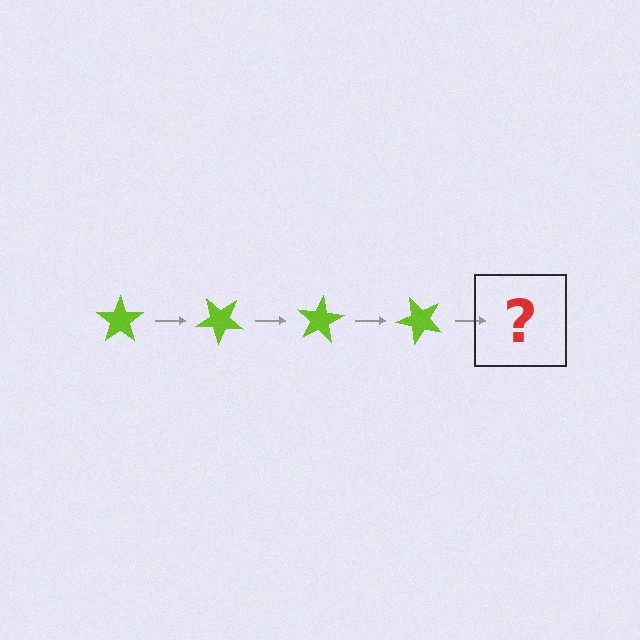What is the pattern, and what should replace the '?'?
The pattern is that the star rotates 40 degrees each step. The '?' should be a lime star rotated 160 degrees.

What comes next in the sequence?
The next element should be a lime star rotated 160 degrees.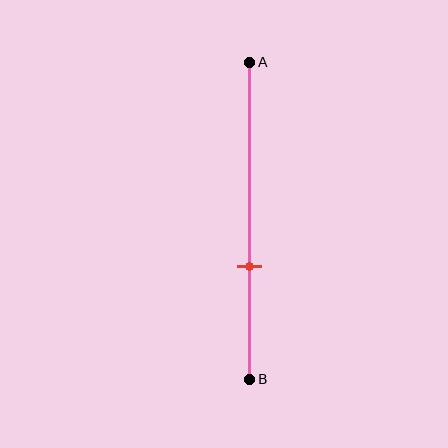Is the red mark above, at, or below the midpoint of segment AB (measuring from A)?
The red mark is below the midpoint of segment AB.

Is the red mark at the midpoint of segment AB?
No, the mark is at about 65% from A, not at the 50% midpoint.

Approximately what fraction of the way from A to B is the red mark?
The red mark is approximately 65% of the way from A to B.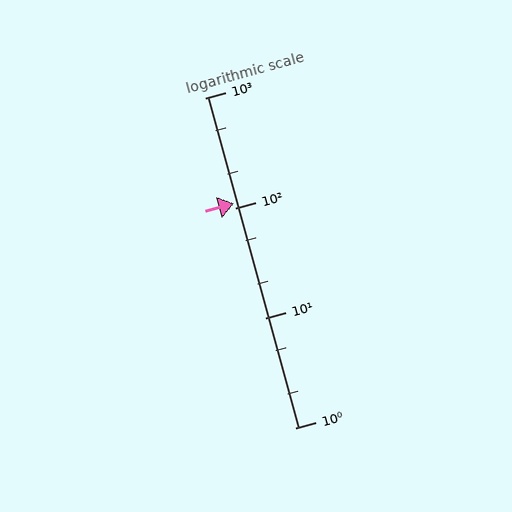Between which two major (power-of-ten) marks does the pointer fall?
The pointer is between 100 and 1000.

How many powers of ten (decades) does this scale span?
The scale spans 3 decades, from 1 to 1000.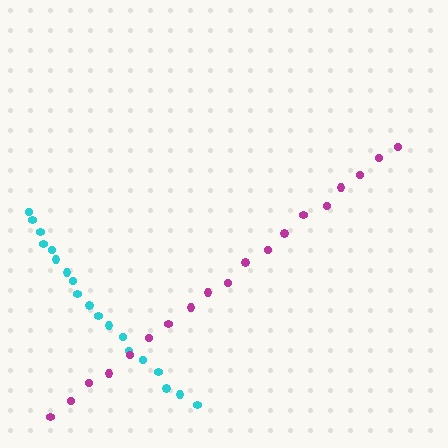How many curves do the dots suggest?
There are 2 distinct paths.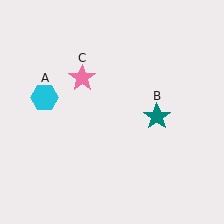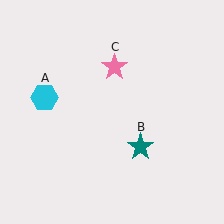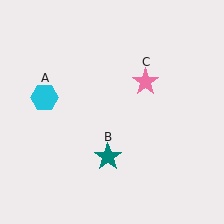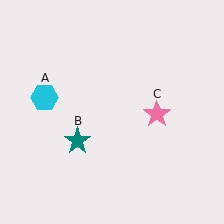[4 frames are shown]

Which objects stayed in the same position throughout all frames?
Cyan hexagon (object A) remained stationary.